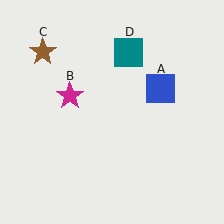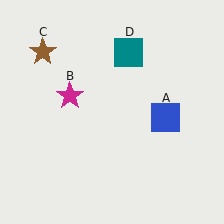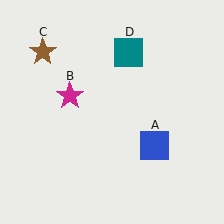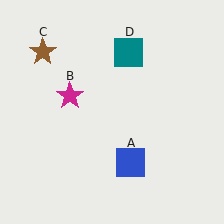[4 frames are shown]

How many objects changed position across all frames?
1 object changed position: blue square (object A).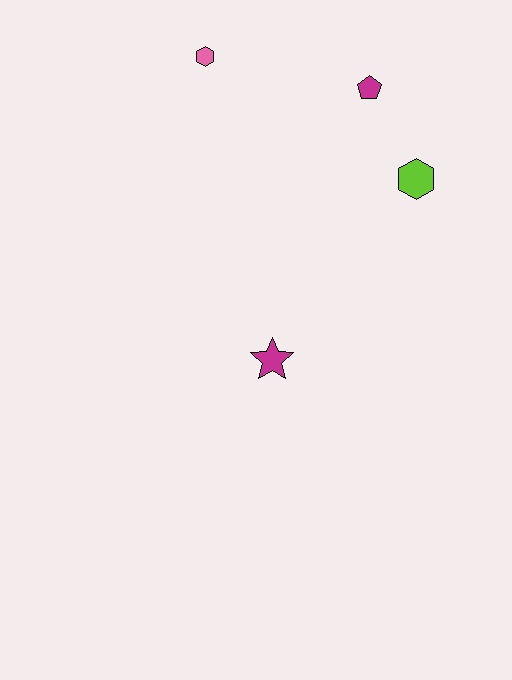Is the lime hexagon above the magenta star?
Yes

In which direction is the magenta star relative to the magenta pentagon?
The magenta star is below the magenta pentagon.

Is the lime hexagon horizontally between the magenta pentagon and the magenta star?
No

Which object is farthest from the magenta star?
The pink hexagon is farthest from the magenta star.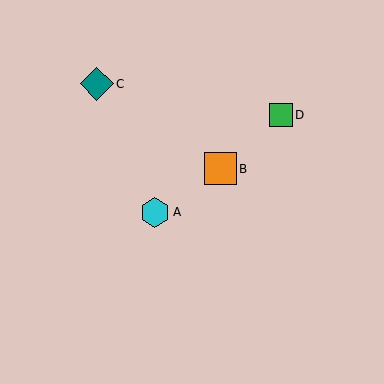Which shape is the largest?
The teal diamond (labeled C) is the largest.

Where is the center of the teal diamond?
The center of the teal diamond is at (97, 84).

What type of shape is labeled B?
Shape B is an orange square.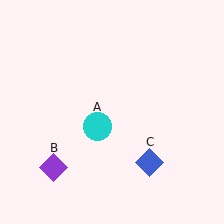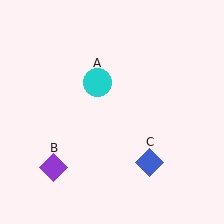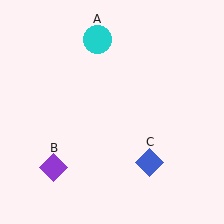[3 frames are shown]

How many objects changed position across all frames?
1 object changed position: cyan circle (object A).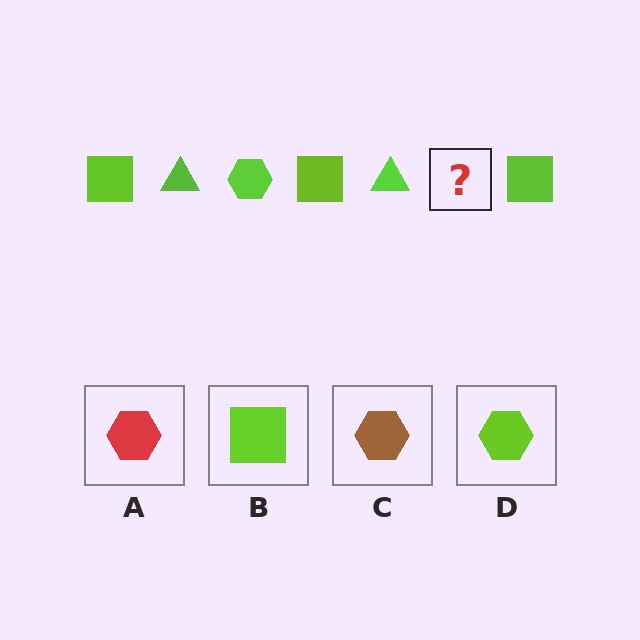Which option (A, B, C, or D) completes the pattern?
D.